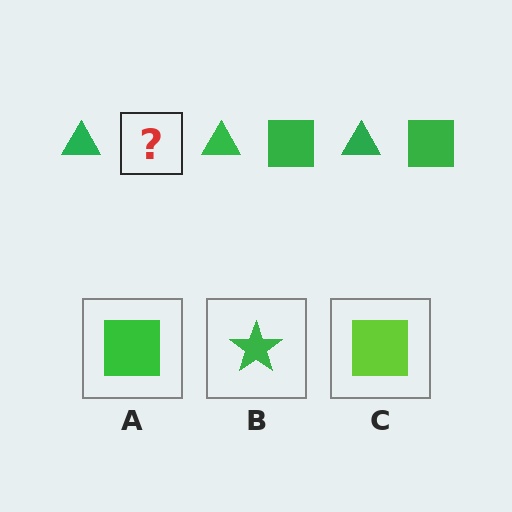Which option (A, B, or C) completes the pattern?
A.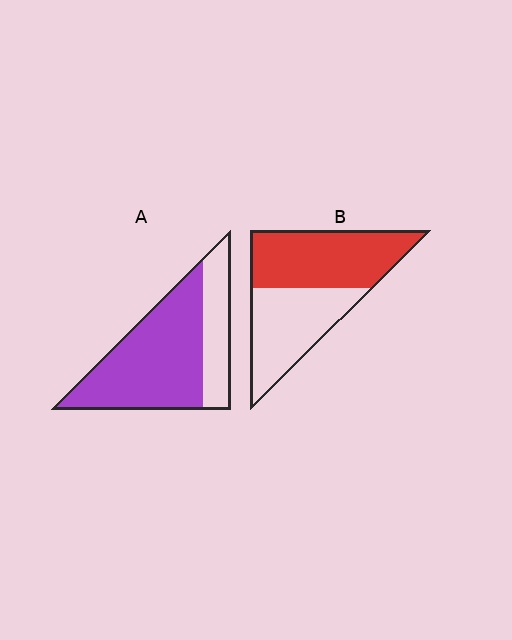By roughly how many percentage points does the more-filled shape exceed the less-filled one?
By roughly 15 percentage points (A over B).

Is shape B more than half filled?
Roughly half.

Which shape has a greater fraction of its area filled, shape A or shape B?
Shape A.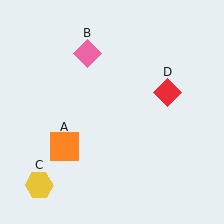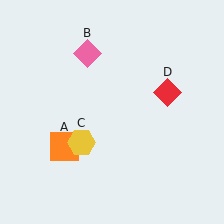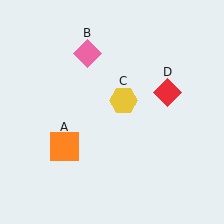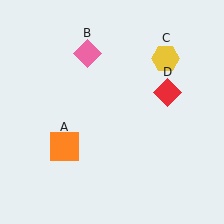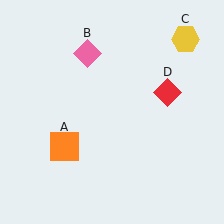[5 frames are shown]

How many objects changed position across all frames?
1 object changed position: yellow hexagon (object C).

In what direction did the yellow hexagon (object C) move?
The yellow hexagon (object C) moved up and to the right.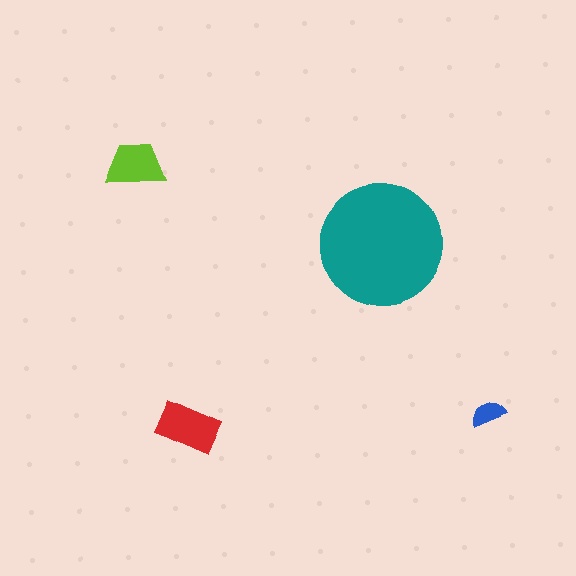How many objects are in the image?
There are 4 objects in the image.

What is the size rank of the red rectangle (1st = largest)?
2nd.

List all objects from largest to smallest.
The teal circle, the red rectangle, the lime trapezoid, the blue semicircle.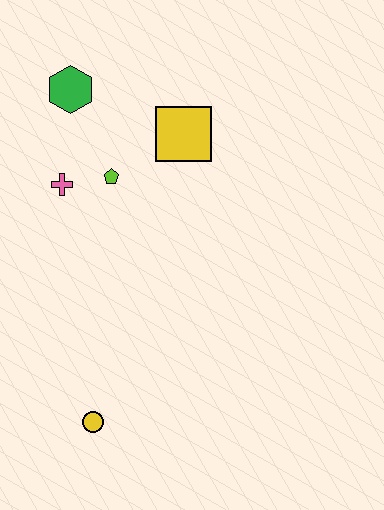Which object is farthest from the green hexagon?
The yellow circle is farthest from the green hexagon.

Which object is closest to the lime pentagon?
The pink cross is closest to the lime pentagon.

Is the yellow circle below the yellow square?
Yes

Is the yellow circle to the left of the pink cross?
No